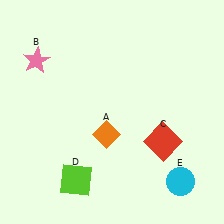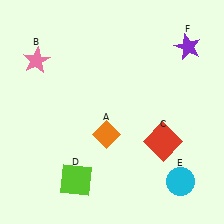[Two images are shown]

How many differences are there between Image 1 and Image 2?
There is 1 difference between the two images.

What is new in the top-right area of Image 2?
A purple star (F) was added in the top-right area of Image 2.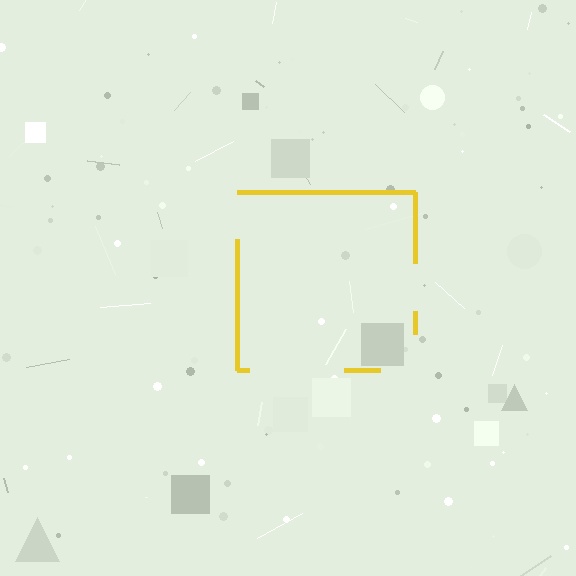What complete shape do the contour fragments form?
The contour fragments form a square.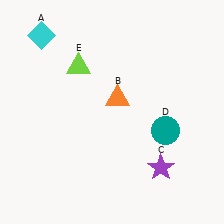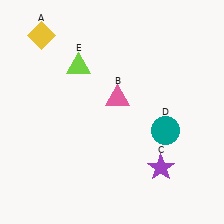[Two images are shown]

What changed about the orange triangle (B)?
In Image 1, B is orange. In Image 2, it changed to pink.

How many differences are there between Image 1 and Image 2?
There are 2 differences between the two images.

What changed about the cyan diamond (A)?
In Image 1, A is cyan. In Image 2, it changed to yellow.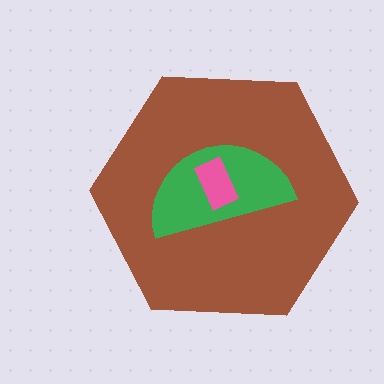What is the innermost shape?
The pink rectangle.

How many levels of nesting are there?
3.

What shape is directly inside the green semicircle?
The pink rectangle.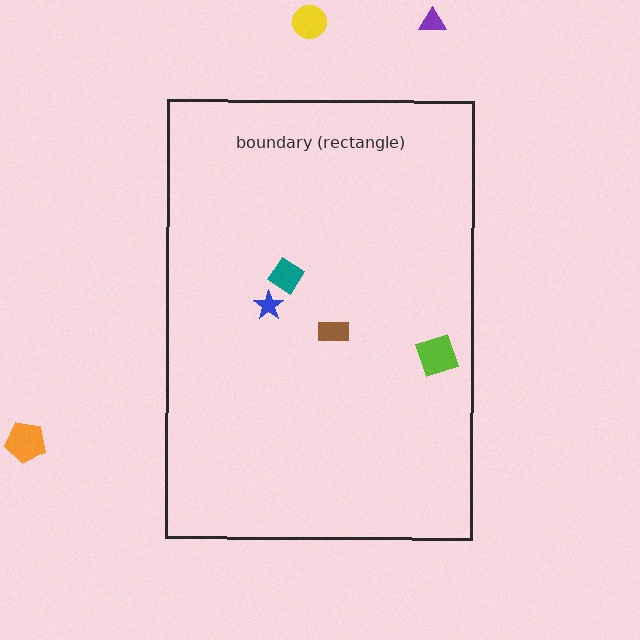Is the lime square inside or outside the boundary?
Inside.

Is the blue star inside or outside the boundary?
Inside.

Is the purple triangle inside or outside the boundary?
Outside.